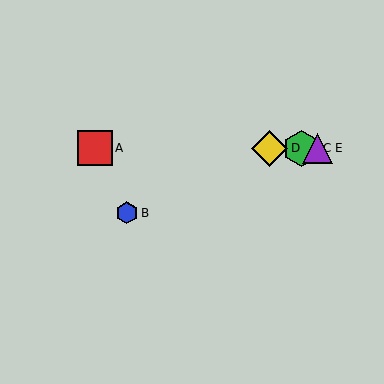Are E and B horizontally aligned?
No, E is at y≈148 and B is at y≈213.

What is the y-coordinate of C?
Object C is at y≈148.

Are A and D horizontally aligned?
Yes, both are at y≈148.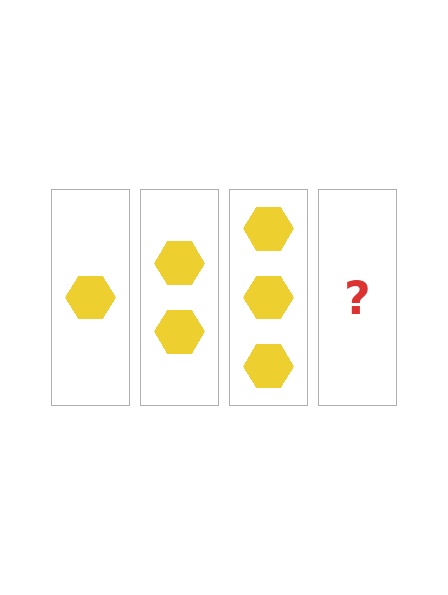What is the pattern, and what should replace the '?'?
The pattern is that each step adds one more hexagon. The '?' should be 4 hexagons.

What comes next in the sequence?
The next element should be 4 hexagons.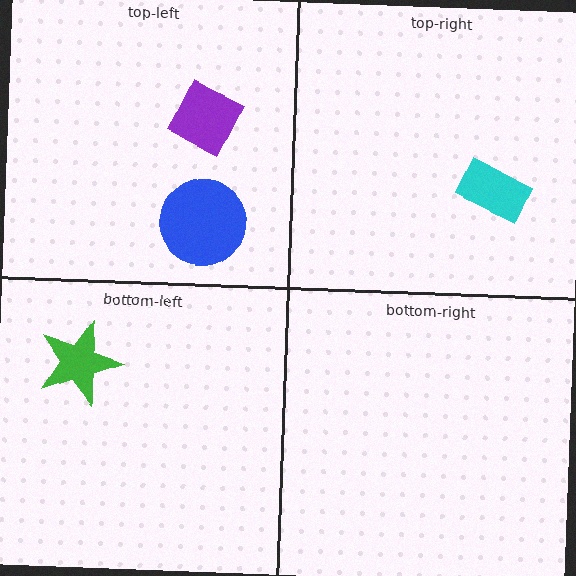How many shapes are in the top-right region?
1.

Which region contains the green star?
The bottom-left region.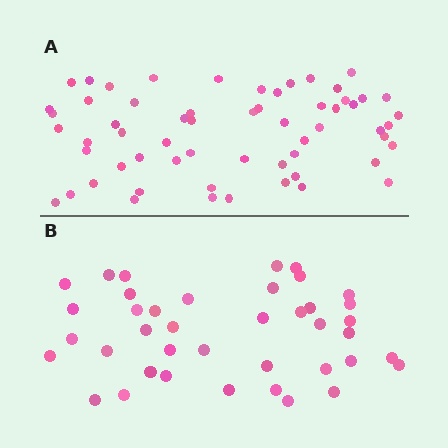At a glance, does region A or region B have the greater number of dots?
Region A (the top region) has more dots.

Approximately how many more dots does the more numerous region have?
Region A has approximately 20 more dots than region B.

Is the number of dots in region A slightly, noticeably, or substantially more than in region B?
Region A has substantially more. The ratio is roughly 1.5 to 1.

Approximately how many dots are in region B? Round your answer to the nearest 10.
About 40 dots.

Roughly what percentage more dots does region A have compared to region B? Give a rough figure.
About 50% more.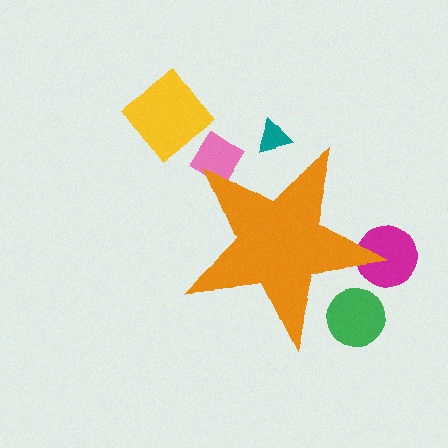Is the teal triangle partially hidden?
Yes, the teal triangle is partially hidden behind the orange star.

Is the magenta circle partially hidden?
Yes, the magenta circle is partially hidden behind the orange star.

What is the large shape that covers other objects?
An orange star.